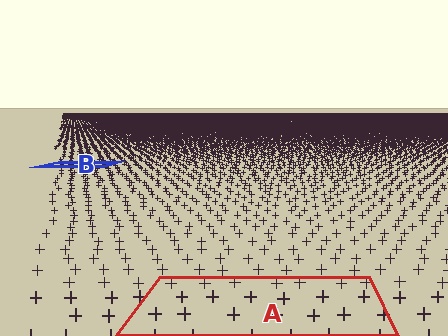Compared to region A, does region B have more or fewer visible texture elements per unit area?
Region B has more texture elements per unit area — they are packed more densely because it is farther away.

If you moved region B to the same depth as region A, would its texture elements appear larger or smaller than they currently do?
They would appear larger. At a closer depth, the same texture elements are projected at a bigger on-screen size.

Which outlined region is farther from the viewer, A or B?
Region B is farther from the viewer — the texture elements inside it appear smaller and more densely packed.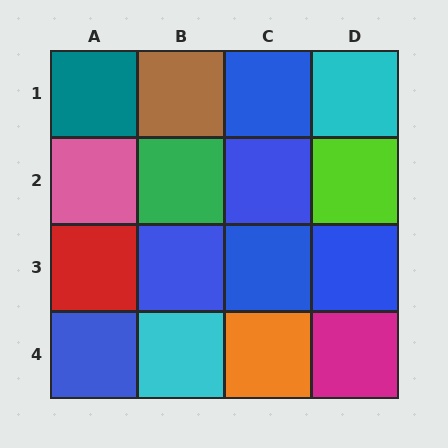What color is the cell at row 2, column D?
Lime.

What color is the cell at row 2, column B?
Green.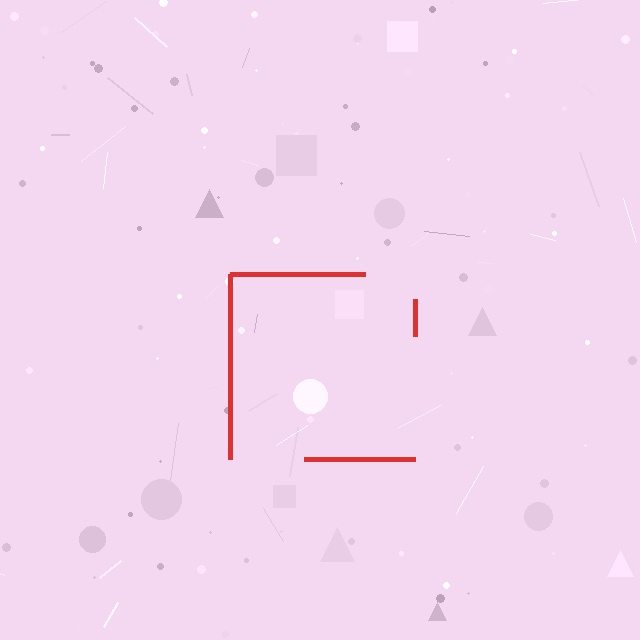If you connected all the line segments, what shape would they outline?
They would outline a square.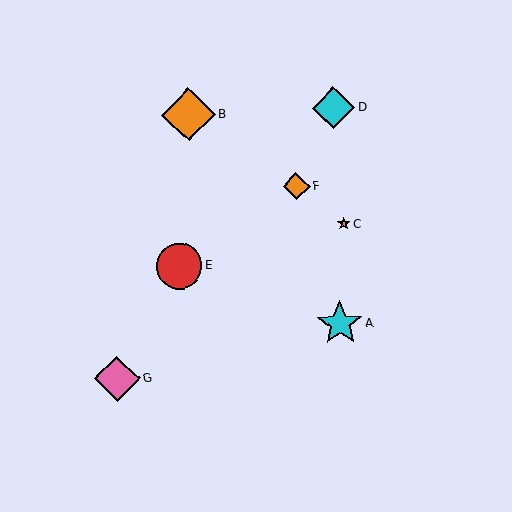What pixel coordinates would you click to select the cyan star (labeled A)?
Click at (340, 324) to select the cyan star A.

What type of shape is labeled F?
Shape F is an orange diamond.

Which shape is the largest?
The orange diamond (labeled B) is the largest.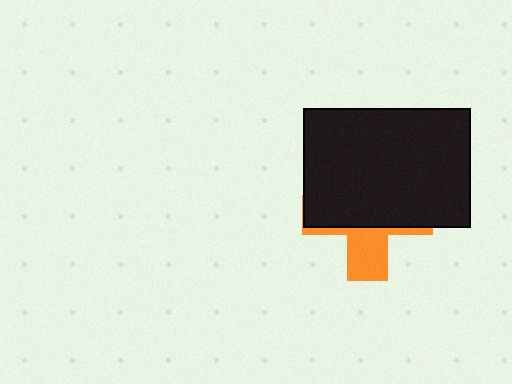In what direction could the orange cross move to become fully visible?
The orange cross could move down. That would shift it out from behind the black rectangle entirely.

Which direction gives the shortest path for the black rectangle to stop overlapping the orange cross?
Moving up gives the shortest separation.